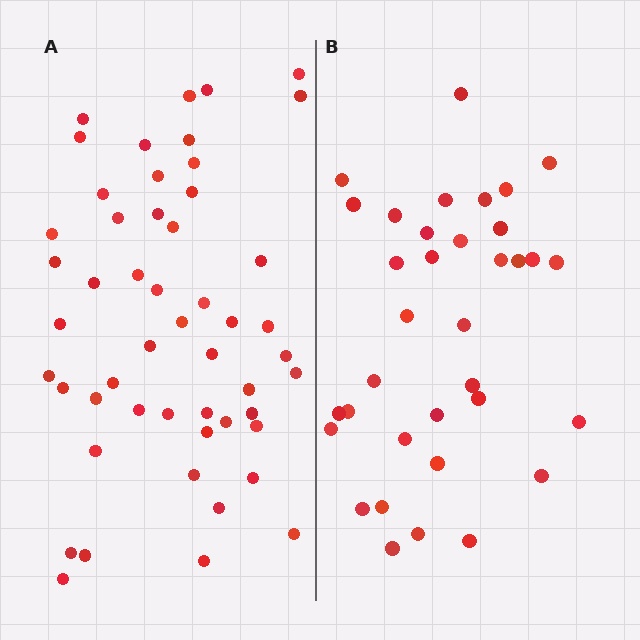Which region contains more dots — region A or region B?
Region A (the left region) has more dots.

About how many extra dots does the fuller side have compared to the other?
Region A has approximately 15 more dots than region B.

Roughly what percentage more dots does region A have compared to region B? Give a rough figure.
About 45% more.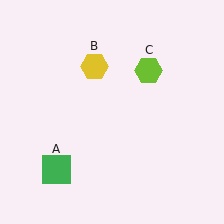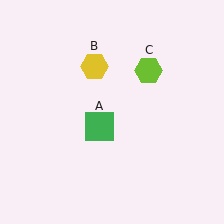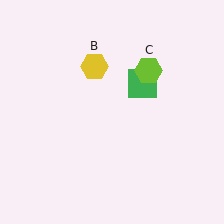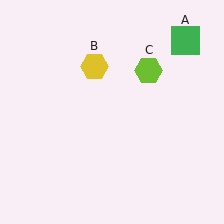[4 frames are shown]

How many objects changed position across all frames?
1 object changed position: green square (object A).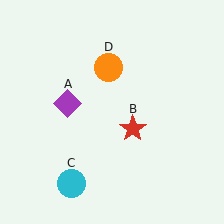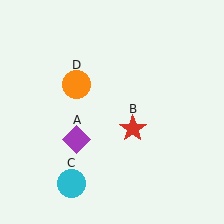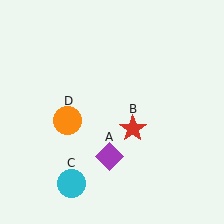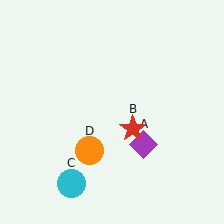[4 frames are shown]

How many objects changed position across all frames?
2 objects changed position: purple diamond (object A), orange circle (object D).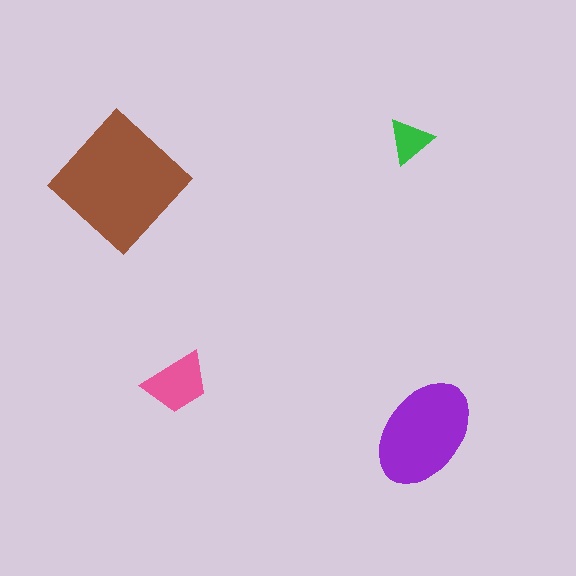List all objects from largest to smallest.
The brown diamond, the purple ellipse, the pink trapezoid, the green triangle.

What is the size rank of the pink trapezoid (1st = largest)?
3rd.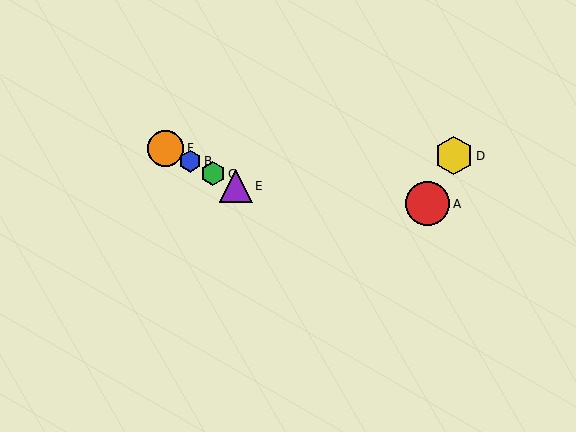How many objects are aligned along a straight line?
4 objects (B, C, E, F) are aligned along a straight line.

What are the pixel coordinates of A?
Object A is at (428, 204).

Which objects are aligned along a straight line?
Objects B, C, E, F are aligned along a straight line.